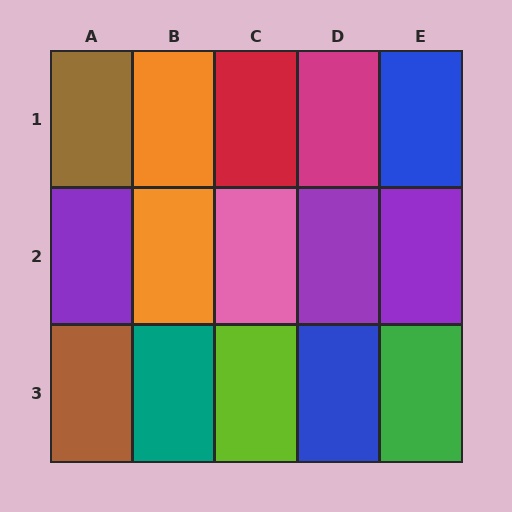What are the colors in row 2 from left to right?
Purple, orange, pink, purple, purple.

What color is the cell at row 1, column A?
Brown.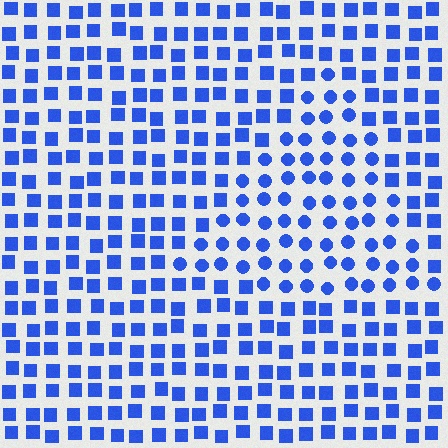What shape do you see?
I see a triangle.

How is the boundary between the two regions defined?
The boundary is defined by a change in element shape: circles inside vs. squares outside. All elements share the same color and spacing.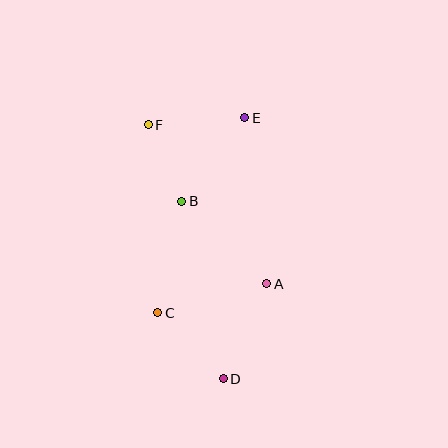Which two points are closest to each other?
Points B and F are closest to each other.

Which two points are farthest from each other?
Points D and F are farthest from each other.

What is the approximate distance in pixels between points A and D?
The distance between A and D is approximately 104 pixels.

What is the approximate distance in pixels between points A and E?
The distance between A and E is approximately 168 pixels.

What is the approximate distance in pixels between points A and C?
The distance between A and C is approximately 113 pixels.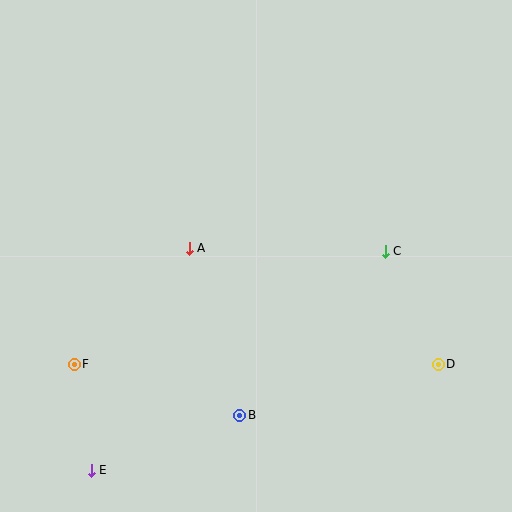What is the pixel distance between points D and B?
The distance between D and B is 205 pixels.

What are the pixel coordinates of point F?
Point F is at (74, 364).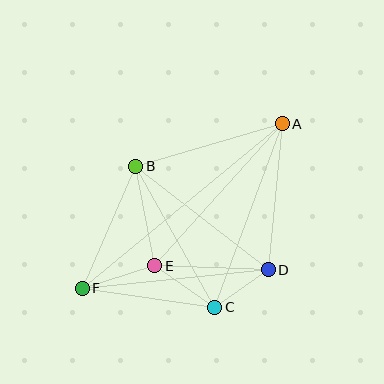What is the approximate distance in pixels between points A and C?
The distance between A and C is approximately 196 pixels.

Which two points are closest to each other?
Points C and D are closest to each other.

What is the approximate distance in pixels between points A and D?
The distance between A and D is approximately 147 pixels.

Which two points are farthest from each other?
Points A and F are farthest from each other.